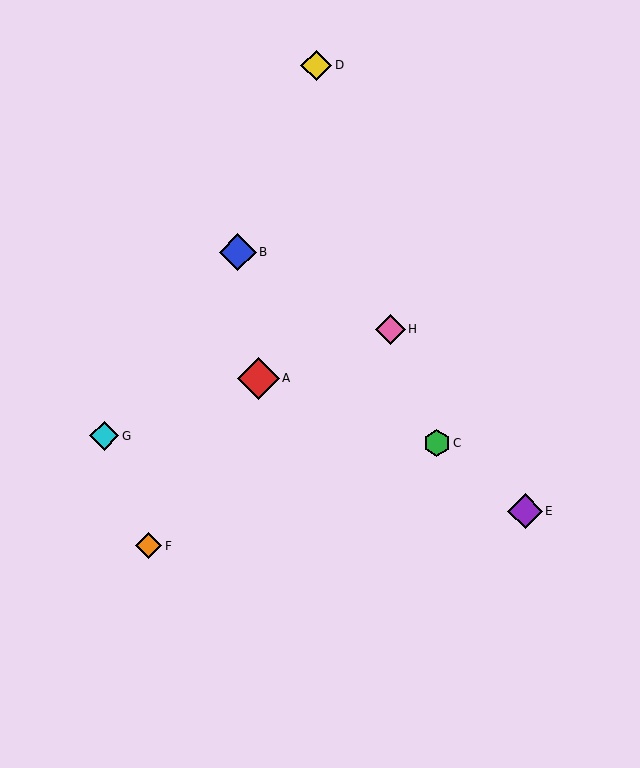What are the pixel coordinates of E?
Object E is at (525, 511).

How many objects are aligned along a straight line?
3 objects (A, G, H) are aligned along a straight line.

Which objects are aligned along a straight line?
Objects A, G, H are aligned along a straight line.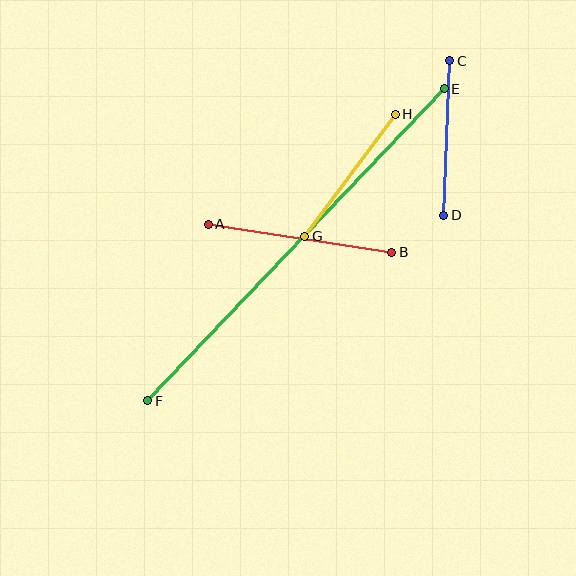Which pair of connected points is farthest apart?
Points E and F are farthest apart.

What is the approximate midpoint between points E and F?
The midpoint is at approximately (296, 245) pixels.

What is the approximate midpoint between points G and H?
The midpoint is at approximately (350, 175) pixels.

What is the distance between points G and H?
The distance is approximately 152 pixels.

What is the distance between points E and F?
The distance is approximately 430 pixels.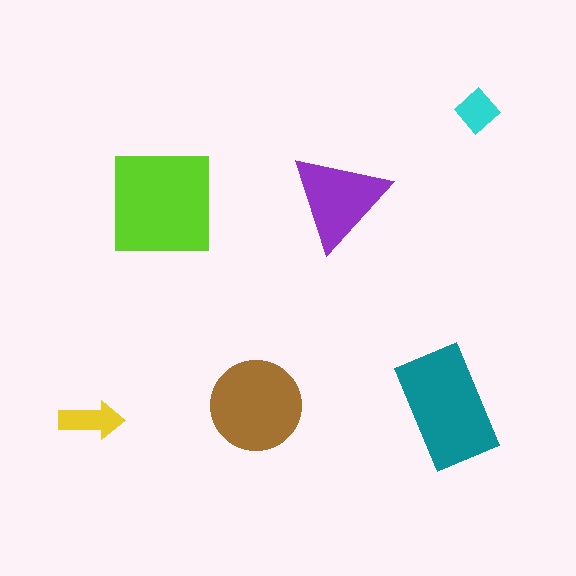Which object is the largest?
The lime square.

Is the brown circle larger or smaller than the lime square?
Smaller.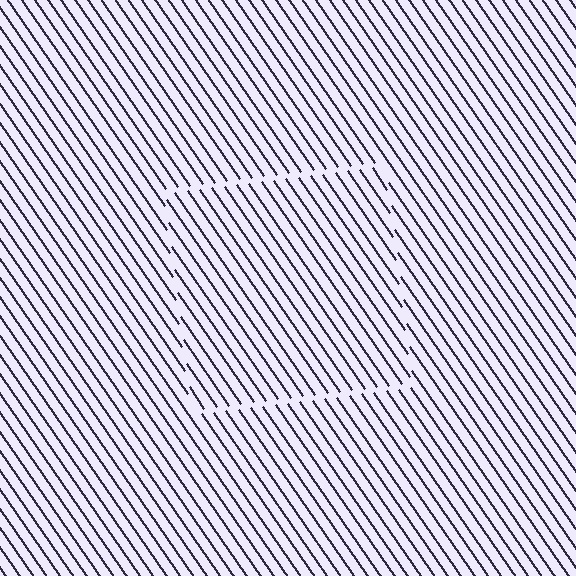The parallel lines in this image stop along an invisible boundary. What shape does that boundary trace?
An illusory square. The interior of the shape contains the same grating, shifted by half a period — the contour is defined by the phase discontinuity where line-ends from the inner and outer gratings abut.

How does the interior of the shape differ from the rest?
The interior of the shape contains the same grating, shifted by half a period — the contour is defined by the phase discontinuity where line-ends from the inner and outer gratings abut.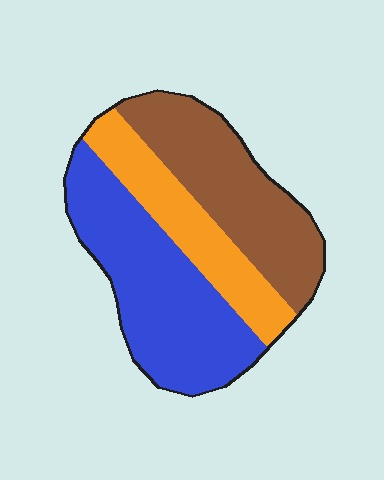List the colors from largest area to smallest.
From largest to smallest: blue, brown, orange.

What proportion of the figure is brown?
Brown takes up about one third (1/3) of the figure.